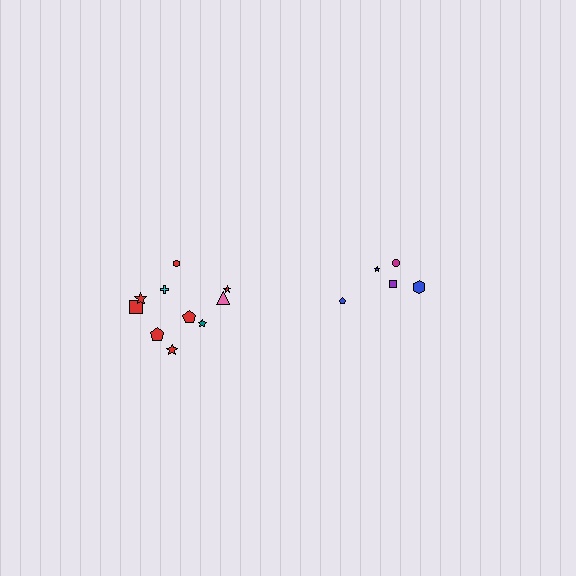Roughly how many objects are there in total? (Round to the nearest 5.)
Roughly 15 objects in total.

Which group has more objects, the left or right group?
The left group.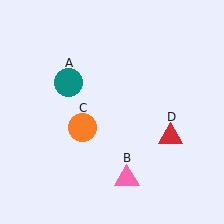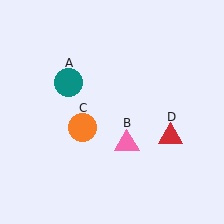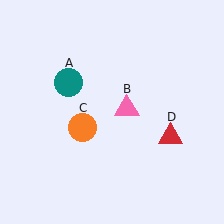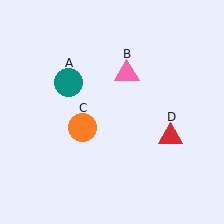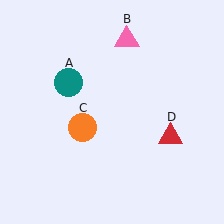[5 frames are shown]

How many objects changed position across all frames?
1 object changed position: pink triangle (object B).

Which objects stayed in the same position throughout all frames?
Teal circle (object A) and orange circle (object C) and red triangle (object D) remained stationary.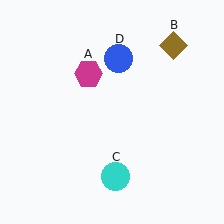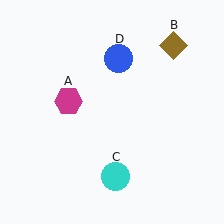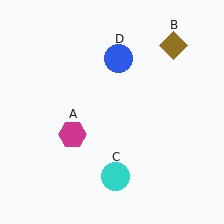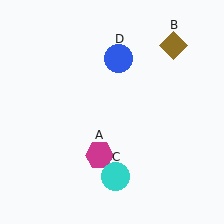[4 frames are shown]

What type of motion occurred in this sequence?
The magenta hexagon (object A) rotated counterclockwise around the center of the scene.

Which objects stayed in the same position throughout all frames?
Brown diamond (object B) and cyan circle (object C) and blue circle (object D) remained stationary.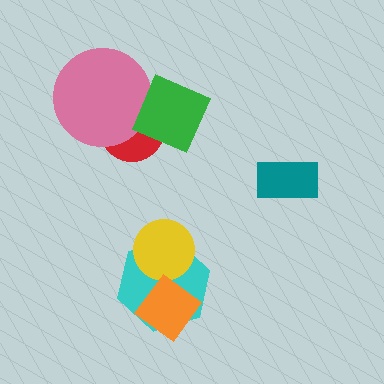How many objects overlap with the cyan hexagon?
2 objects overlap with the cyan hexagon.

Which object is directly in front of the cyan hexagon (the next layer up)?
The yellow circle is directly in front of the cyan hexagon.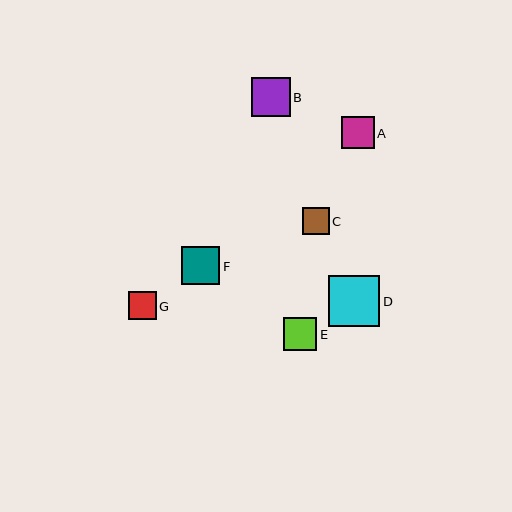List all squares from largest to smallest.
From largest to smallest: D, B, F, E, A, G, C.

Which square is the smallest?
Square C is the smallest with a size of approximately 27 pixels.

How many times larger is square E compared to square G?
Square E is approximately 1.2 times the size of square G.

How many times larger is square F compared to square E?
Square F is approximately 1.2 times the size of square E.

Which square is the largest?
Square D is the largest with a size of approximately 51 pixels.